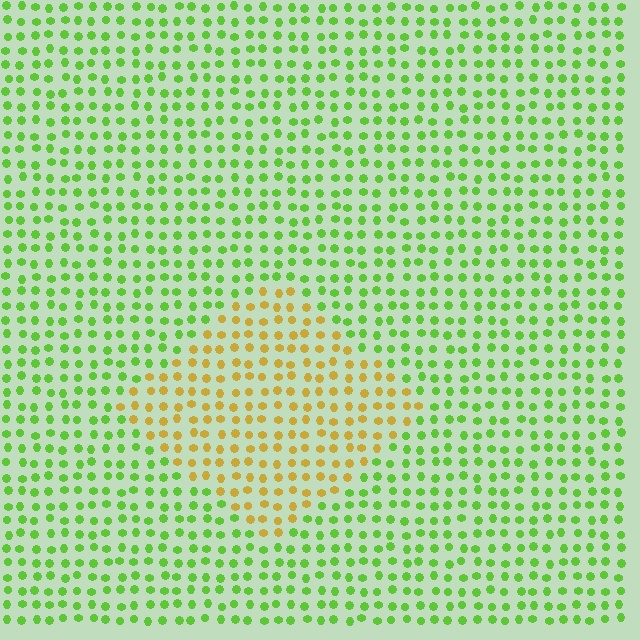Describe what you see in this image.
The image is filled with small lime elements in a uniform arrangement. A diamond-shaped region is visible where the elements are tinted to a slightly different hue, forming a subtle color boundary.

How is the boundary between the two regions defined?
The boundary is defined purely by a slight shift in hue (about 57 degrees). Spacing, size, and orientation are identical on both sides.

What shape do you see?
I see a diamond.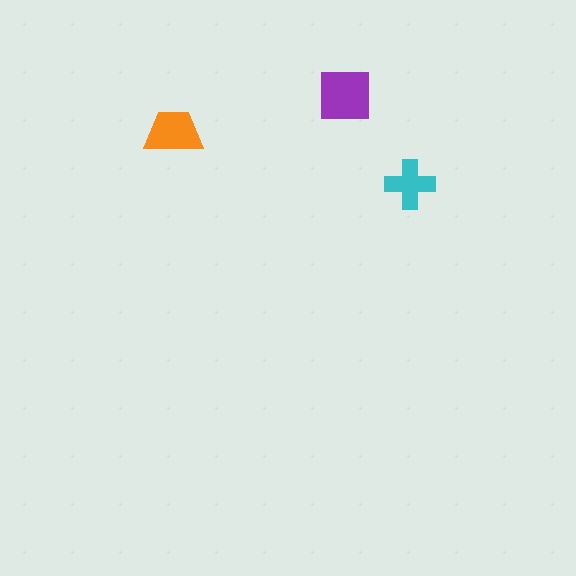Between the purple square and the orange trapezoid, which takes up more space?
The purple square.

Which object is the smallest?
The cyan cross.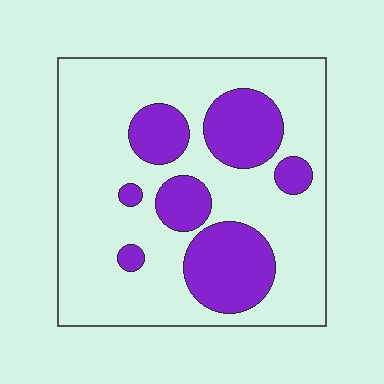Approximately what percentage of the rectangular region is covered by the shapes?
Approximately 25%.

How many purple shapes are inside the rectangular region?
7.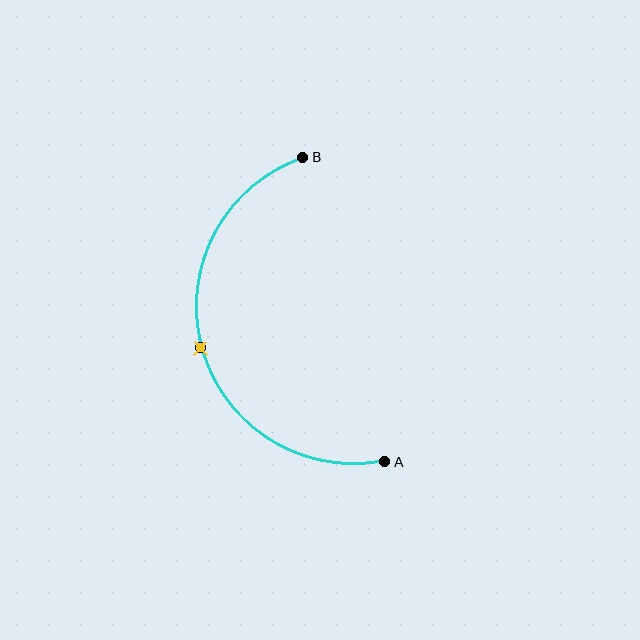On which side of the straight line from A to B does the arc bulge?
The arc bulges to the left of the straight line connecting A and B.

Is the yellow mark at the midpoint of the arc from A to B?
Yes. The yellow mark lies on the arc at equal arc-length from both A and B — it is the arc midpoint.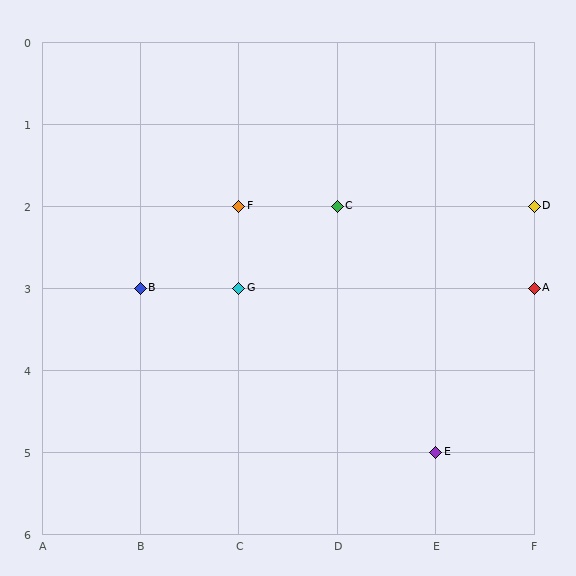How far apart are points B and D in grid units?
Points B and D are 4 columns and 1 row apart (about 4.1 grid units diagonally).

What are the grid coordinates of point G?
Point G is at grid coordinates (C, 3).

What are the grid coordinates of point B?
Point B is at grid coordinates (B, 3).